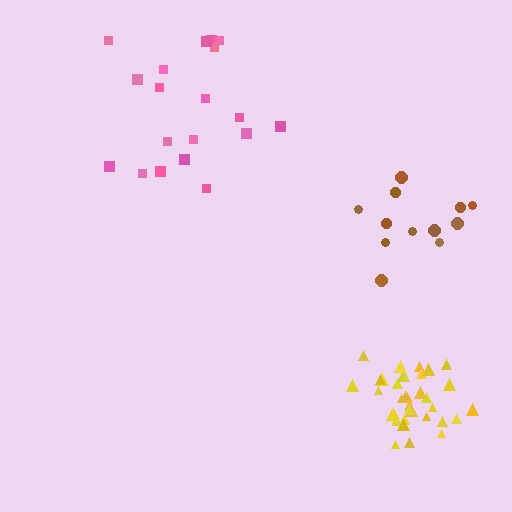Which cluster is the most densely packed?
Yellow.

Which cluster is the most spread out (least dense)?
Pink.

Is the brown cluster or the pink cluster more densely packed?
Brown.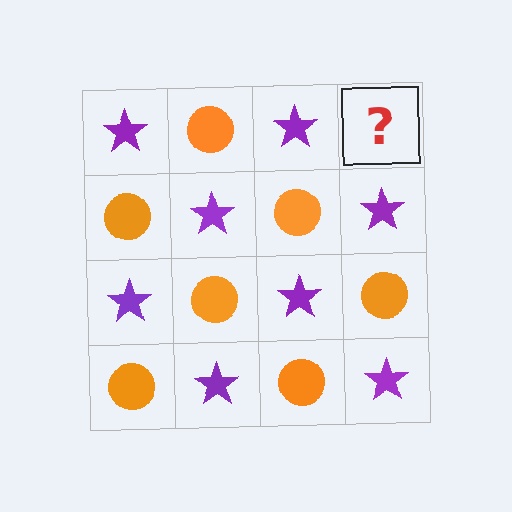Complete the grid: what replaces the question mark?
The question mark should be replaced with an orange circle.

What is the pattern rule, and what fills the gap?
The rule is that it alternates purple star and orange circle in a checkerboard pattern. The gap should be filled with an orange circle.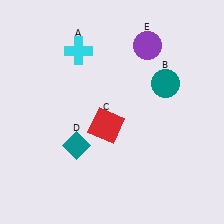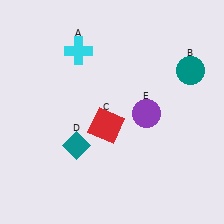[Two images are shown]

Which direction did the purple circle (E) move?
The purple circle (E) moved down.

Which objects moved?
The objects that moved are: the teal circle (B), the purple circle (E).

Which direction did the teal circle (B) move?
The teal circle (B) moved right.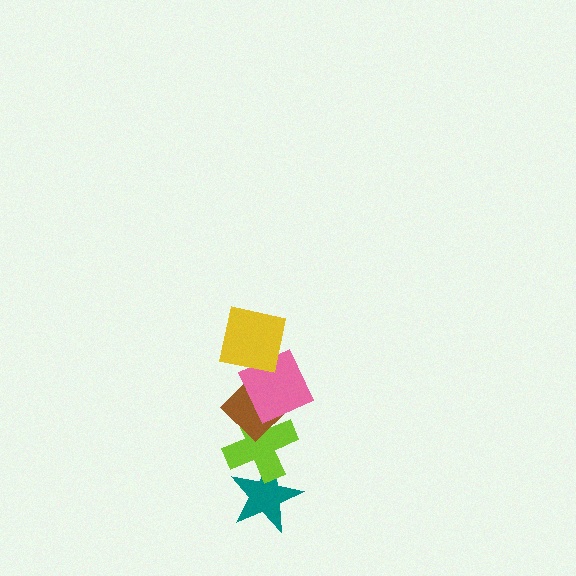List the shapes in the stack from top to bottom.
From top to bottom: the yellow square, the pink square, the brown diamond, the lime cross, the teal star.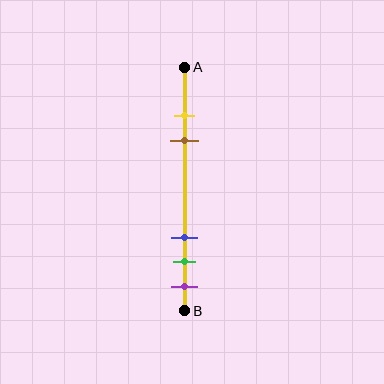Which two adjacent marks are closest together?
The yellow and brown marks are the closest adjacent pair.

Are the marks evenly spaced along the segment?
No, the marks are not evenly spaced.